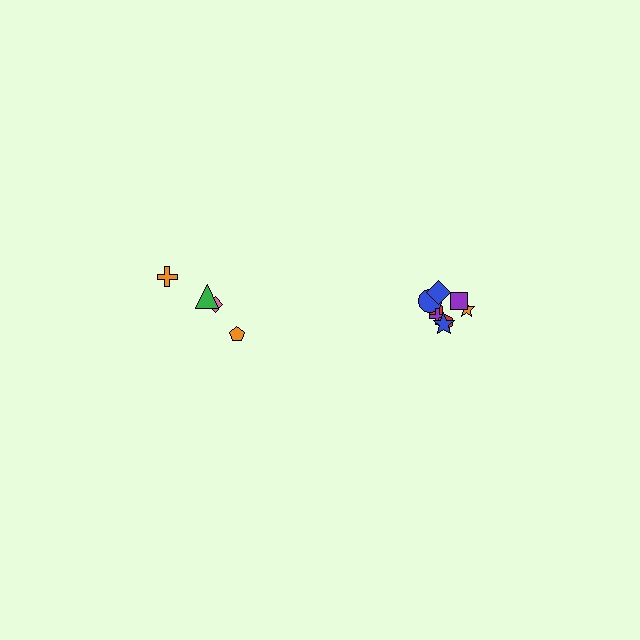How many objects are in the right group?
There are 8 objects.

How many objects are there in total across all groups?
There are 12 objects.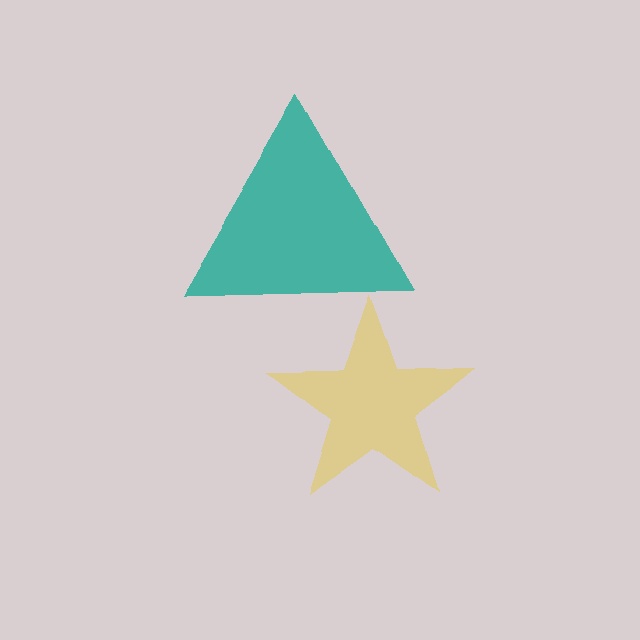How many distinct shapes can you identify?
There are 2 distinct shapes: a teal triangle, a yellow star.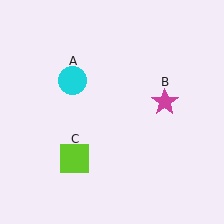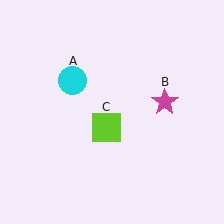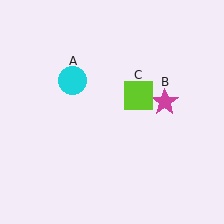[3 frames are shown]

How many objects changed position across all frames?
1 object changed position: lime square (object C).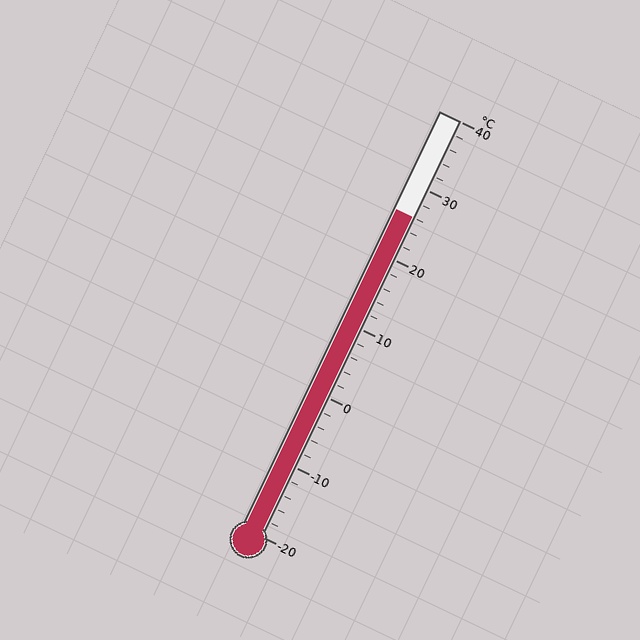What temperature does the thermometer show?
The thermometer shows approximately 26°C.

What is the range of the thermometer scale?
The thermometer scale ranges from -20°C to 40°C.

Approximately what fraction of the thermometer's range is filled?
The thermometer is filled to approximately 75% of its range.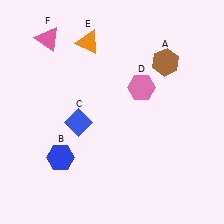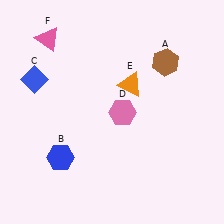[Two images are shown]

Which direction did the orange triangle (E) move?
The orange triangle (E) moved down.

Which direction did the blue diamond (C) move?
The blue diamond (C) moved left.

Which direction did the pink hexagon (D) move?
The pink hexagon (D) moved down.